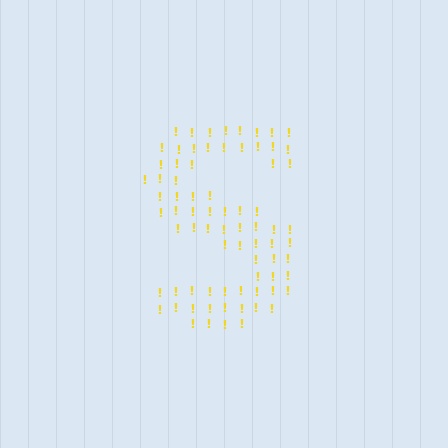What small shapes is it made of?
It is made of small exclamation marks.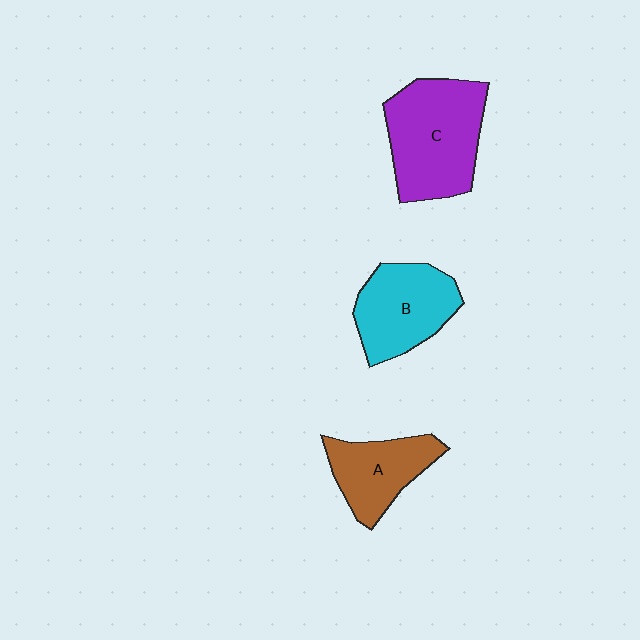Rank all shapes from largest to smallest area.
From largest to smallest: C (purple), B (cyan), A (brown).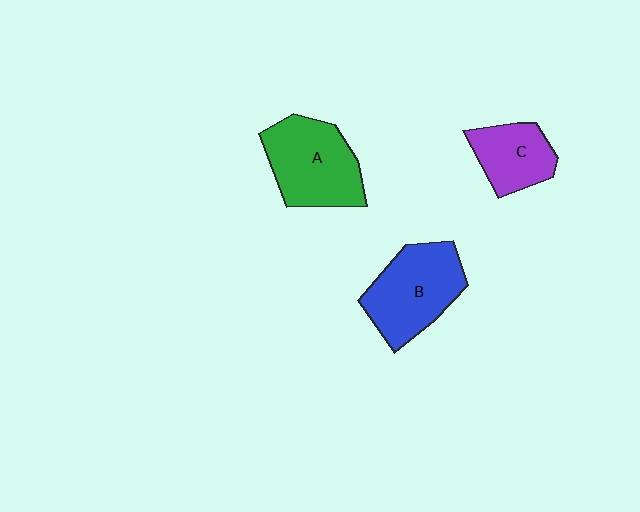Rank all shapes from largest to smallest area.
From largest to smallest: A (green), B (blue), C (purple).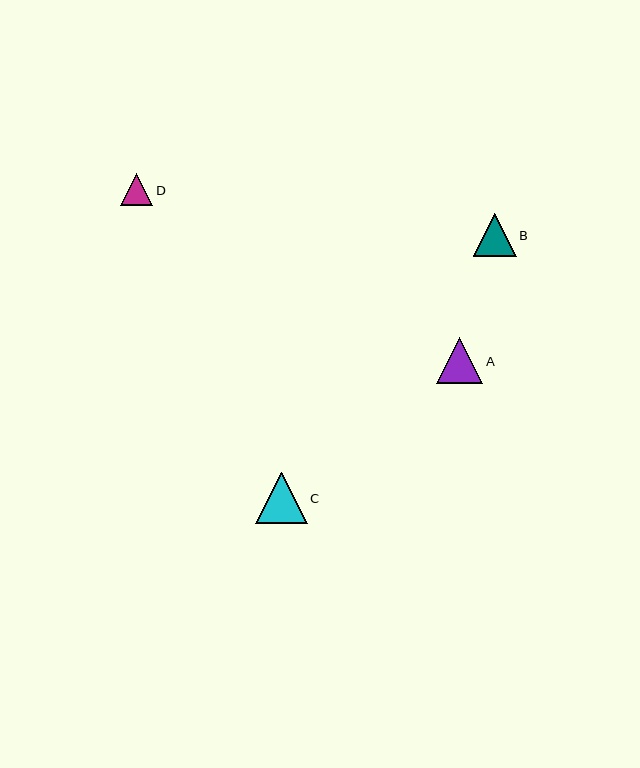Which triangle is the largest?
Triangle C is the largest with a size of approximately 51 pixels.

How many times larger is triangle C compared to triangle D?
Triangle C is approximately 1.6 times the size of triangle D.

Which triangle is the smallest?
Triangle D is the smallest with a size of approximately 32 pixels.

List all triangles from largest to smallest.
From largest to smallest: C, A, B, D.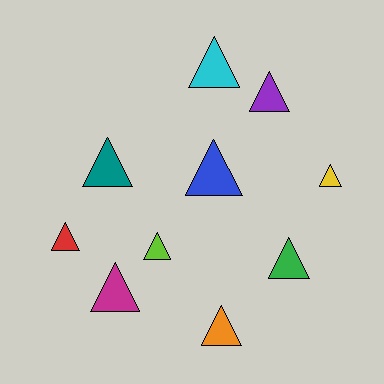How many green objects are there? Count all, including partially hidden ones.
There is 1 green object.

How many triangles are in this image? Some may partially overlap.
There are 10 triangles.